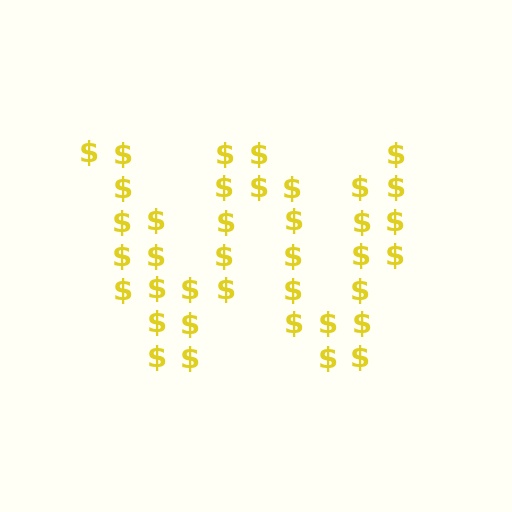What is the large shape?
The large shape is the letter W.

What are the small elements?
The small elements are dollar signs.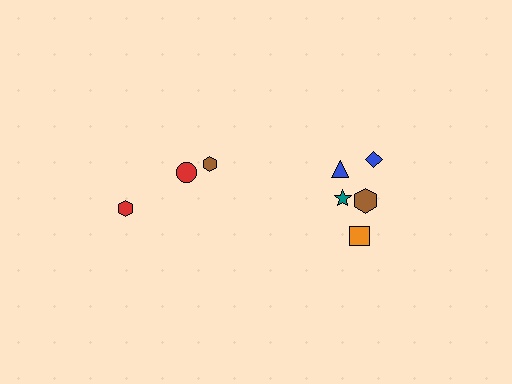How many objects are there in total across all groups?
There are 8 objects.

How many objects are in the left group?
There are 3 objects.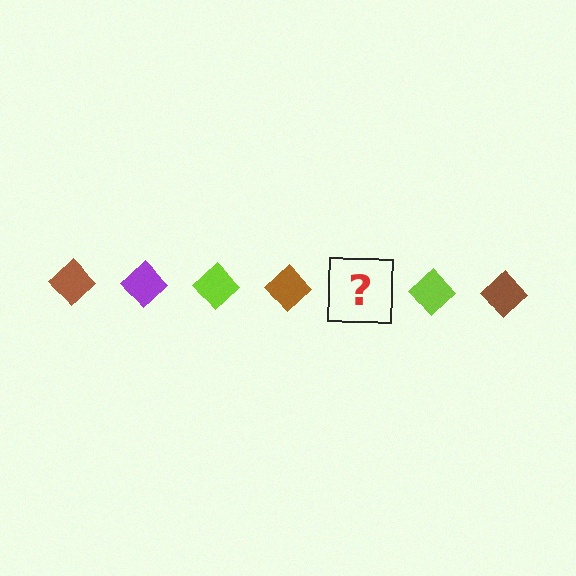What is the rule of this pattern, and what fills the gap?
The rule is that the pattern cycles through brown, purple, lime diamonds. The gap should be filled with a purple diamond.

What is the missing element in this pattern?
The missing element is a purple diamond.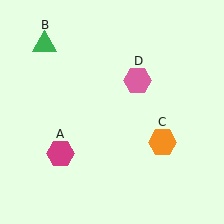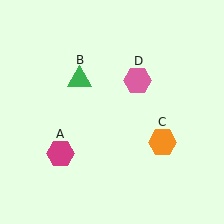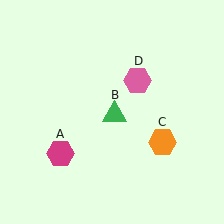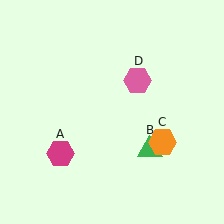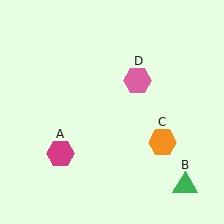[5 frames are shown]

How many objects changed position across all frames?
1 object changed position: green triangle (object B).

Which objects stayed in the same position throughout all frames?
Magenta hexagon (object A) and orange hexagon (object C) and pink hexagon (object D) remained stationary.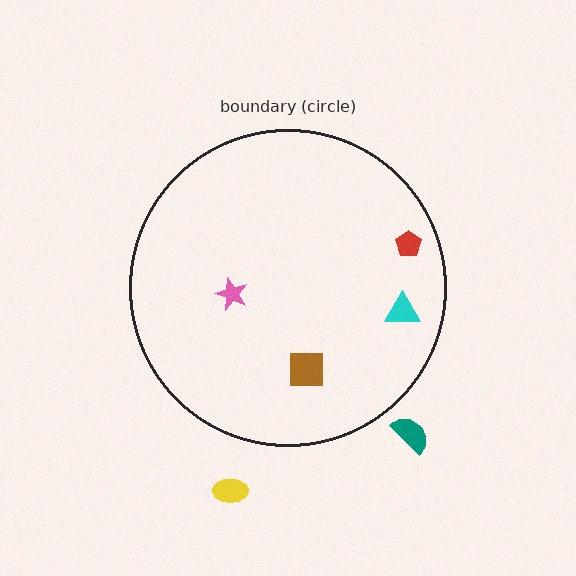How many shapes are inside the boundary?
4 inside, 2 outside.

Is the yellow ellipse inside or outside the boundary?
Outside.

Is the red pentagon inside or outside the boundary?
Inside.